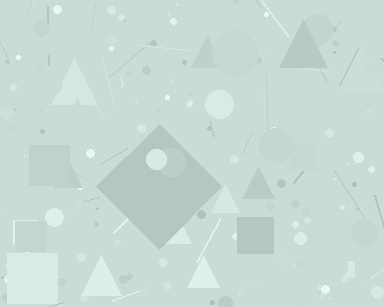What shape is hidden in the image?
A diamond is hidden in the image.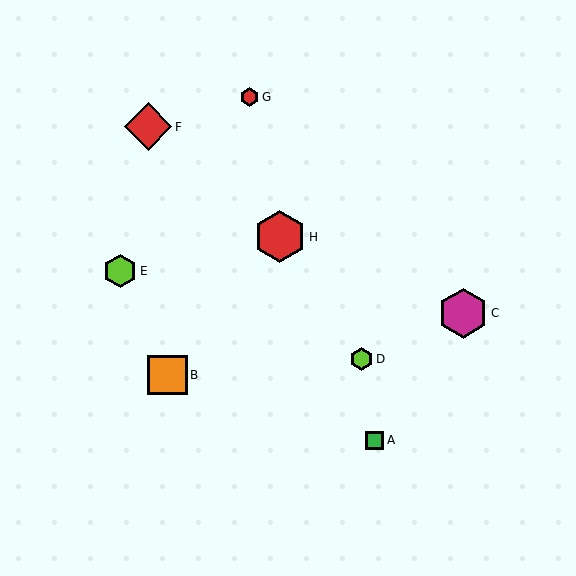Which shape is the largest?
The red hexagon (labeled H) is the largest.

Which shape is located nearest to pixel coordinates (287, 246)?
The red hexagon (labeled H) at (280, 237) is nearest to that location.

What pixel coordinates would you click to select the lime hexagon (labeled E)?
Click at (120, 271) to select the lime hexagon E.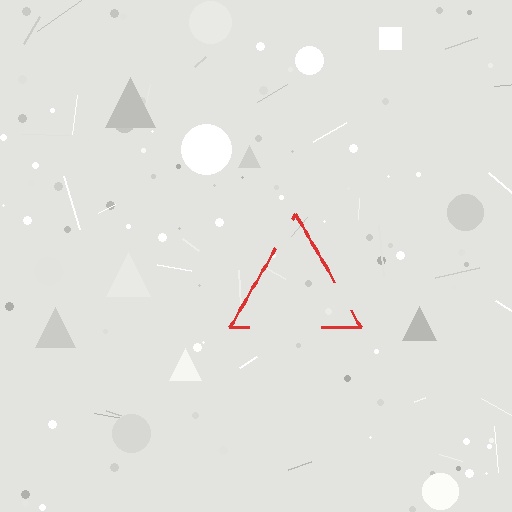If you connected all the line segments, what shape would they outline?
They would outline a triangle.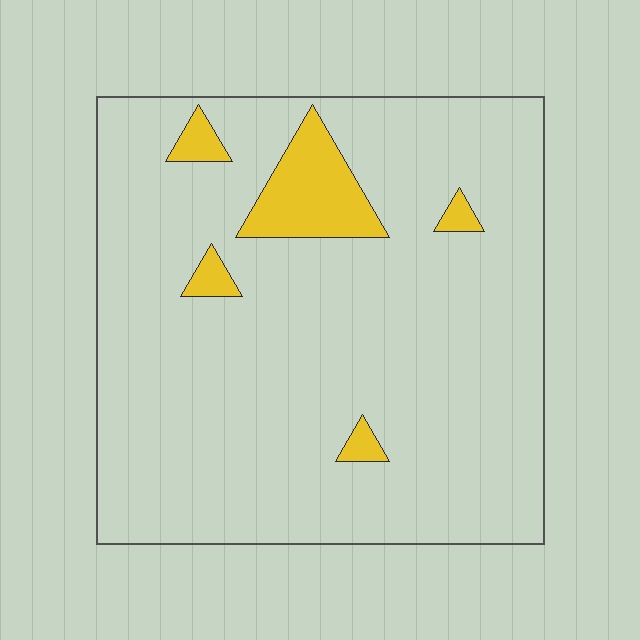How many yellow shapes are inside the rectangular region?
5.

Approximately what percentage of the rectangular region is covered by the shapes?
Approximately 10%.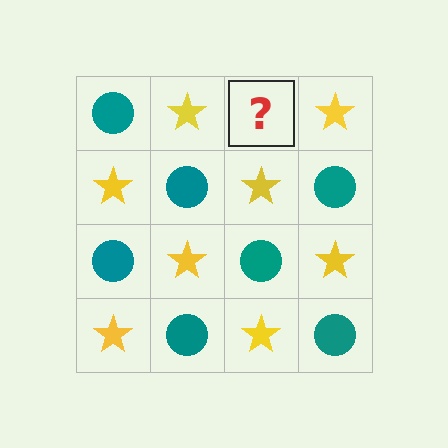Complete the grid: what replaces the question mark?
The question mark should be replaced with a teal circle.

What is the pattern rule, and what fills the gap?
The rule is that it alternates teal circle and yellow star in a checkerboard pattern. The gap should be filled with a teal circle.